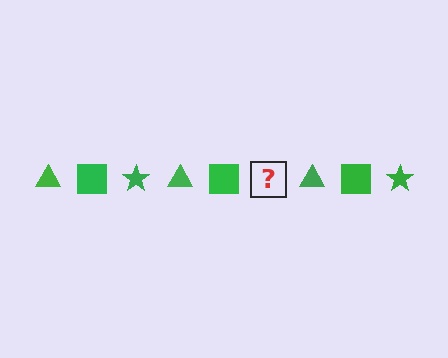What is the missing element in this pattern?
The missing element is a green star.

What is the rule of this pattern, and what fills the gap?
The rule is that the pattern cycles through triangle, square, star shapes in green. The gap should be filled with a green star.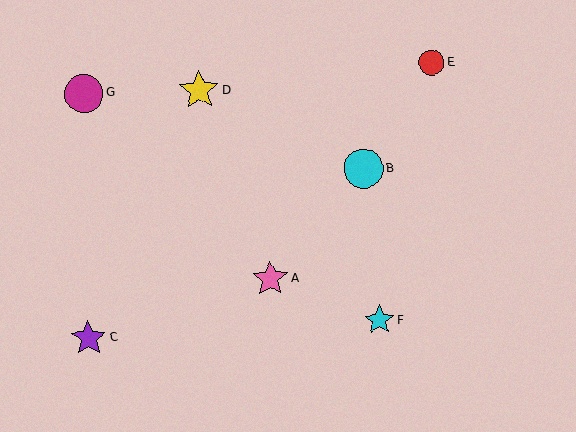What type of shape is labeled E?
Shape E is a red circle.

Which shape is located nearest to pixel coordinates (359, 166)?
The cyan circle (labeled B) at (363, 169) is nearest to that location.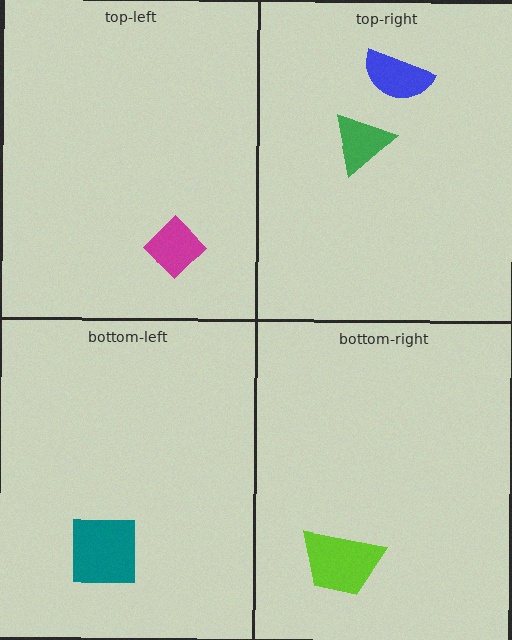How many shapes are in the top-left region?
1.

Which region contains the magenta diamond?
The top-left region.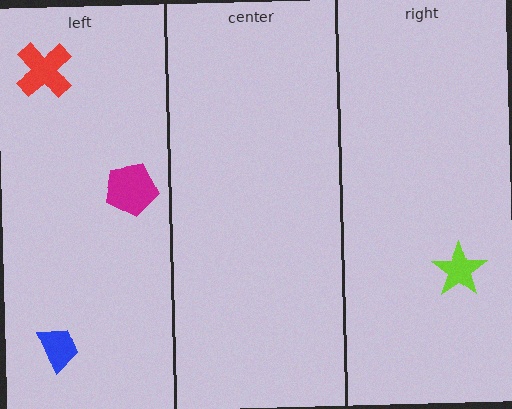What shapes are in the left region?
The magenta pentagon, the red cross, the blue trapezoid.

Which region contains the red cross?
The left region.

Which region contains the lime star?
The right region.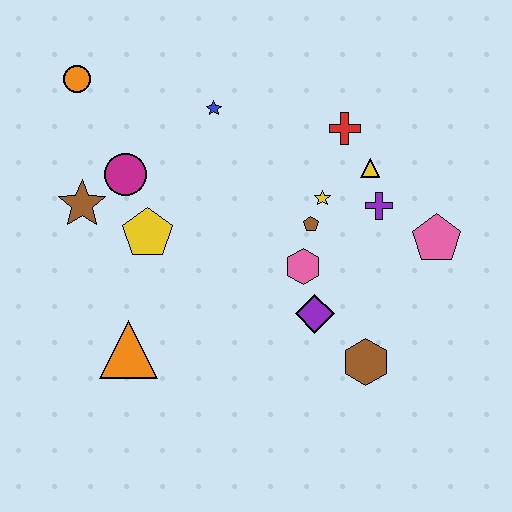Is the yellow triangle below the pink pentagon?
No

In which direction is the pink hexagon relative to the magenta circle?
The pink hexagon is to the right of the magenta circle.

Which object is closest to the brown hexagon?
The purple diamond is closest to the brown hexagon.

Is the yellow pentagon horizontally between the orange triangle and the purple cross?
Yes